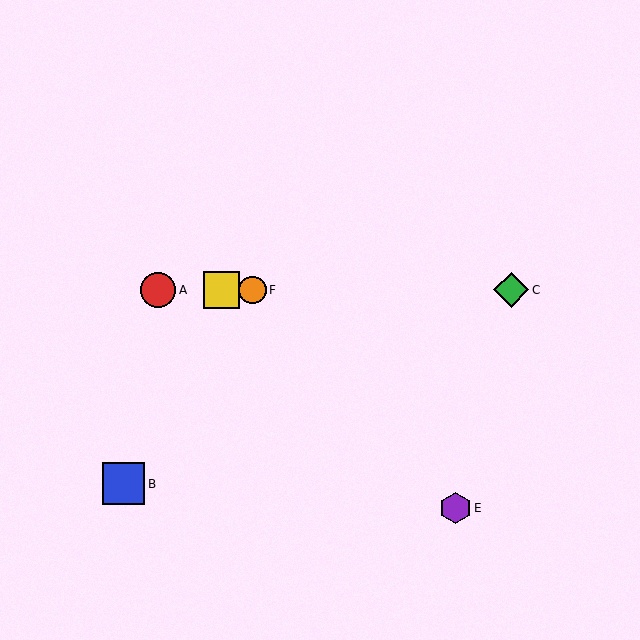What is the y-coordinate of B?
Object B is at y≈484.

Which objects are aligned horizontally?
Objects A, C, D, F are aligned horizontally.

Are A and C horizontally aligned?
Yes, both are at y≈290.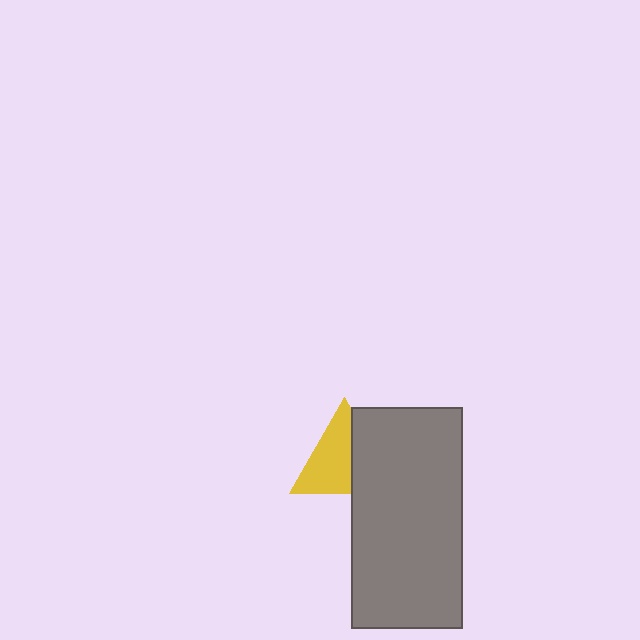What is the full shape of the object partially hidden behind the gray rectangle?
The partially hidden object is a yellow triangle.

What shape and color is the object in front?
The object in front is a gray rectangle.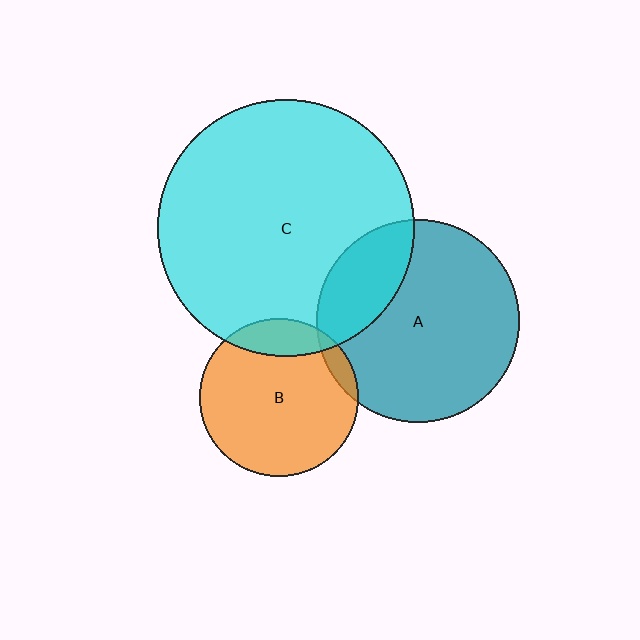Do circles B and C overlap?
Yes.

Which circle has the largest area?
Circle C (cyan).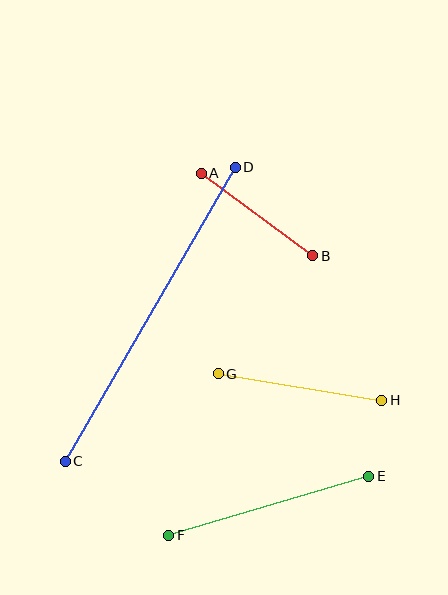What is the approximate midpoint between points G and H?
The midpoint is at approximately (300, 387) pixels.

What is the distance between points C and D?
The distance is approximately 339 pixels.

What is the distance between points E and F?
The distance is approximately 208 pixels.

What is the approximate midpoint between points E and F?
The midpoint is at approximately (269, 506) pixels.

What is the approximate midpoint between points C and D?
The midpoint is at approximately (150, 314) pixels.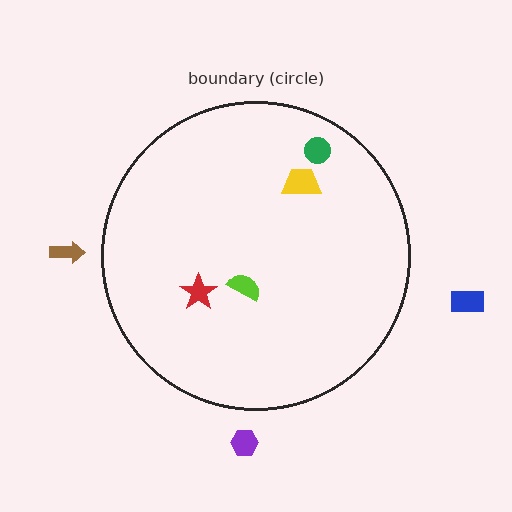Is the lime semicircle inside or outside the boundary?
Inside.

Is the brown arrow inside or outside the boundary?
Outside.